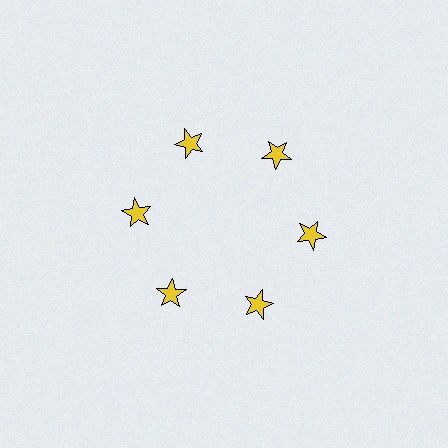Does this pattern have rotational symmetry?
Yes, this pattern has 6-fold rotational symmetry. It looks the same after rotating 60 degrees around the center.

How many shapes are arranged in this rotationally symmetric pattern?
There are 6 shapes, arranged in 6 groups of 1.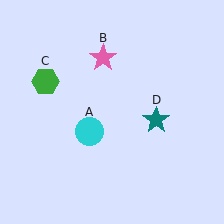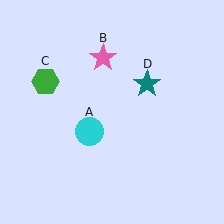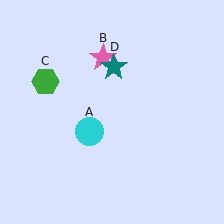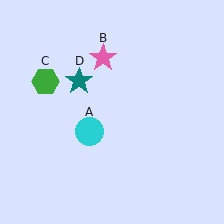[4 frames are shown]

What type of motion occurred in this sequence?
The teal star (object D) rotated counterclockwise around the center of the scene.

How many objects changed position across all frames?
1 object changed position: teal star (object D).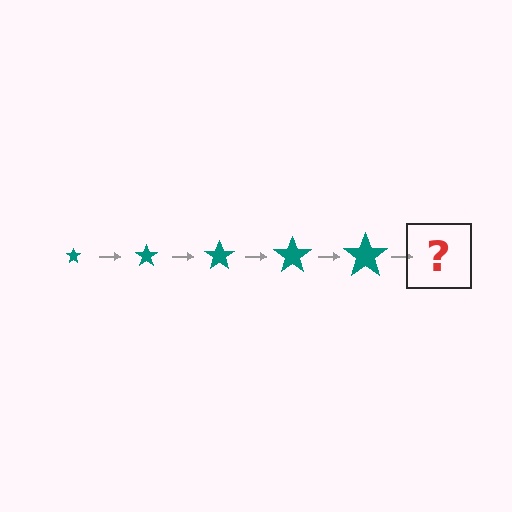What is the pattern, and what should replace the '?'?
The pattern is that the star gets progressively larger each step. The '?' should be a teal star, larger than the previous one.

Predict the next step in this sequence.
The next step is a teal star, larger than the previous one.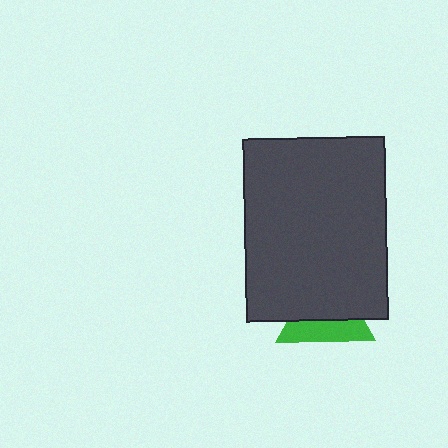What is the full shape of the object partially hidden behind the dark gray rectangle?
The partially hidden object is a green triangle.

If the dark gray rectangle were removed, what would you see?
You would see the complete green triangle.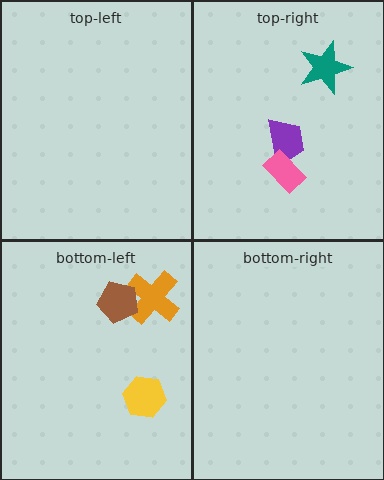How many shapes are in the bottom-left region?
3.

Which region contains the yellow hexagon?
The bottom-left region.